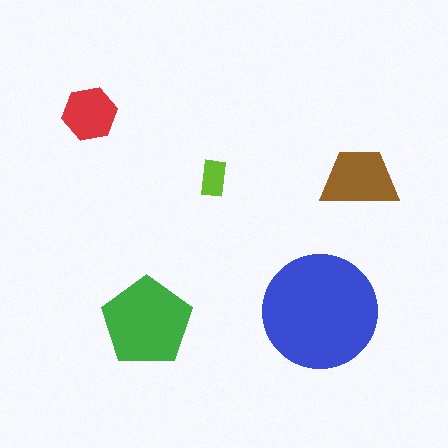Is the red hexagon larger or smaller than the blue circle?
Smaller.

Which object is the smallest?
The lime rectangle.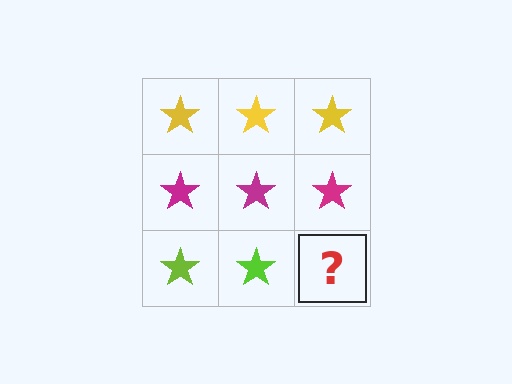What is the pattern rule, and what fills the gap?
The rule is that each row has a consistent color. The gap should be filled with a lime star.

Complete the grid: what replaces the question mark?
The question mark should be replaced with a lime star.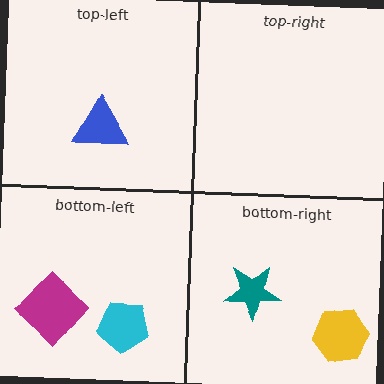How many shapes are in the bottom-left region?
2.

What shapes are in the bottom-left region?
The magenta diamond, the cyan pentagon.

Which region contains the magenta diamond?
The bottom-left region.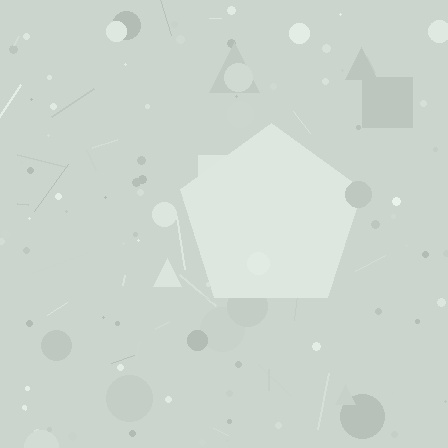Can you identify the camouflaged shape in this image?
The camouflaged shape is a pentagon.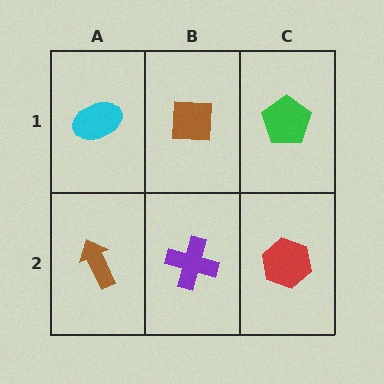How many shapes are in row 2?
3 shapes.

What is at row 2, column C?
A red hexagon.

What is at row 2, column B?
A purple cross.